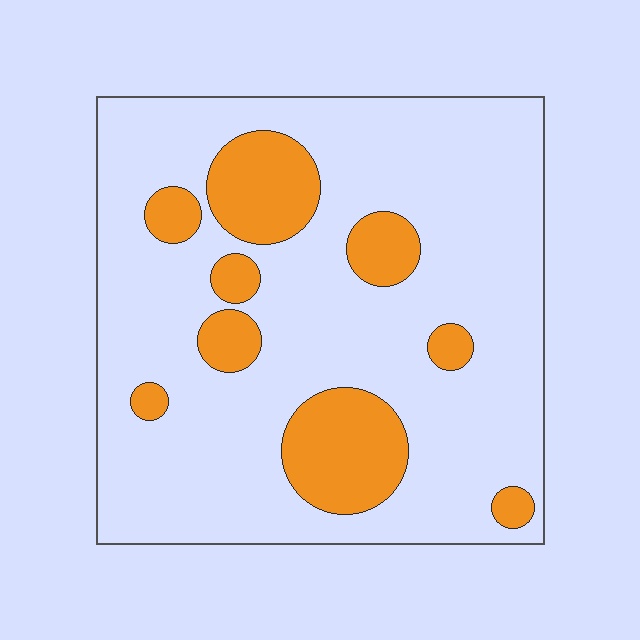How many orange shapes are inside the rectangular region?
9.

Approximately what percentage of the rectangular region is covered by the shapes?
Approximately 20%.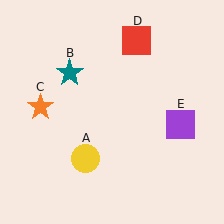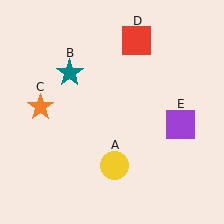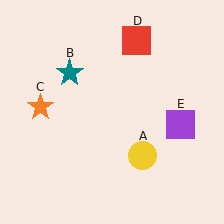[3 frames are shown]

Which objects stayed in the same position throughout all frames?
Teal star (object B) and orange star (object C) and red square (object D) and purple square (object E) remained stationary.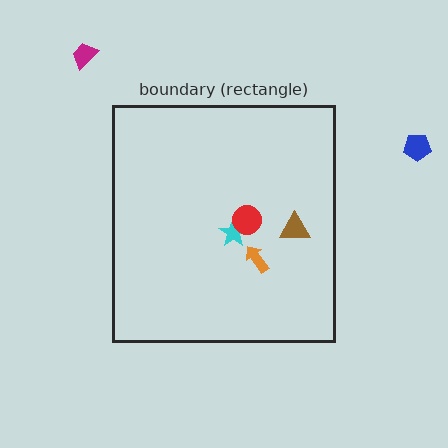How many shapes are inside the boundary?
4 inside, 2 outside.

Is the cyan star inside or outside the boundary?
Inside.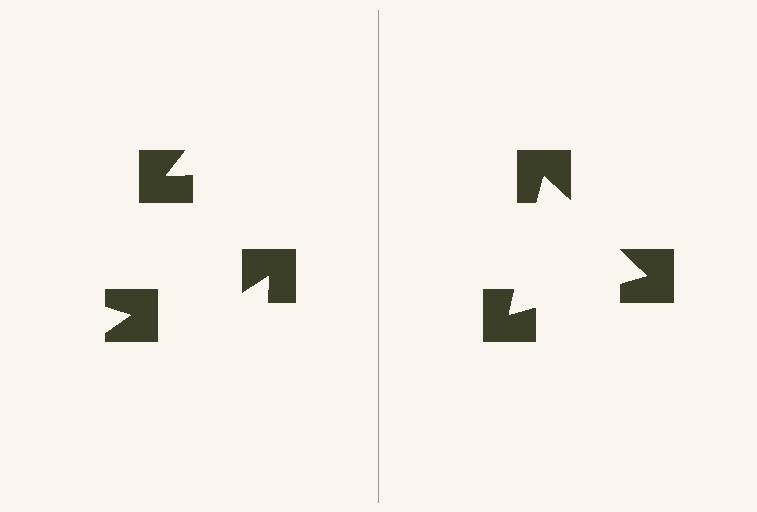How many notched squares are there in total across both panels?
6 — 3 on each side.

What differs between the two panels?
The notched squares are positioned identically on both sides; only the wedge orientations differ. On the right they align to a triangle; on the left they are misaligned.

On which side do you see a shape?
An illusory triangle appears on the right side. On the left side the wedge cuts are rotated, so no coherent shape forms.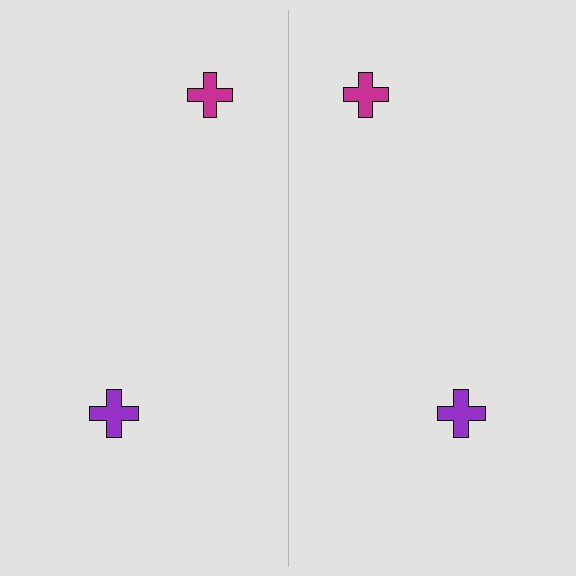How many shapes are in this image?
There are 4 shapes in this image.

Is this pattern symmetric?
Yes, this pattern has bilateral (reflection) symmetry.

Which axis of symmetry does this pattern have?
The pattern has a vertical axis of symmetry running through the center of the image.